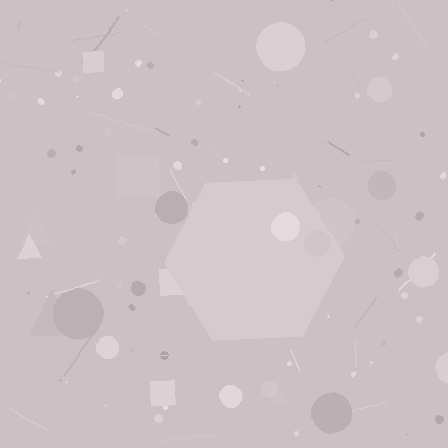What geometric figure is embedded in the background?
A hexagon is embedded in the background.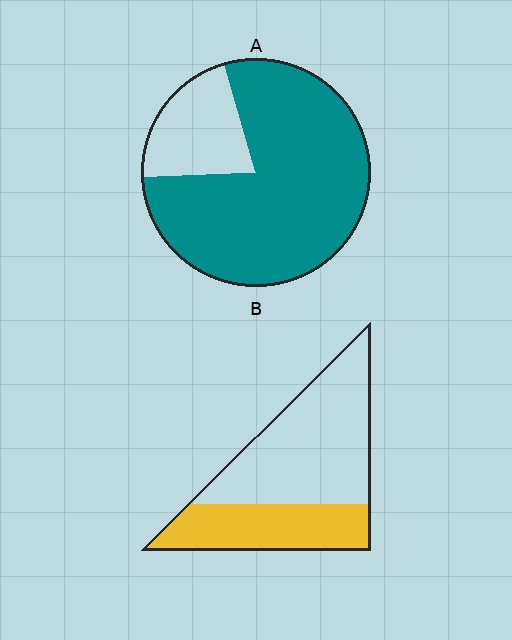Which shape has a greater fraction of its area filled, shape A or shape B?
Shape A.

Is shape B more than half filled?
No.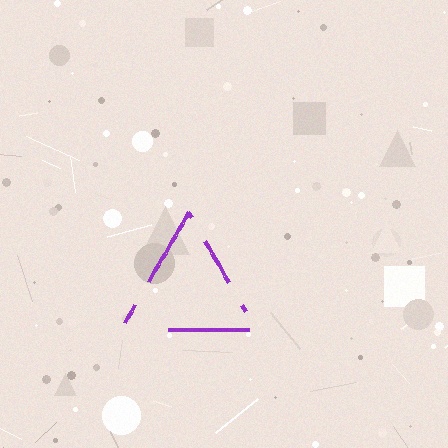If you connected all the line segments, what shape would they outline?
They would outline a triangle.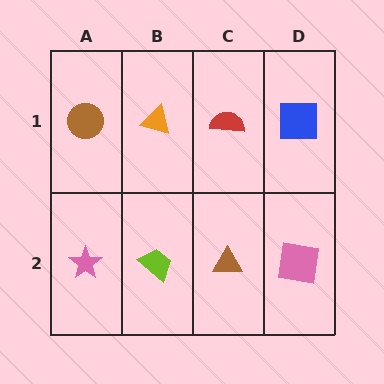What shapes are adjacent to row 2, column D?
A blue square (row 1, column D), a brown triangle (row 2, column C).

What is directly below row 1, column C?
A brown triangle.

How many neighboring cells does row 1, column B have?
3.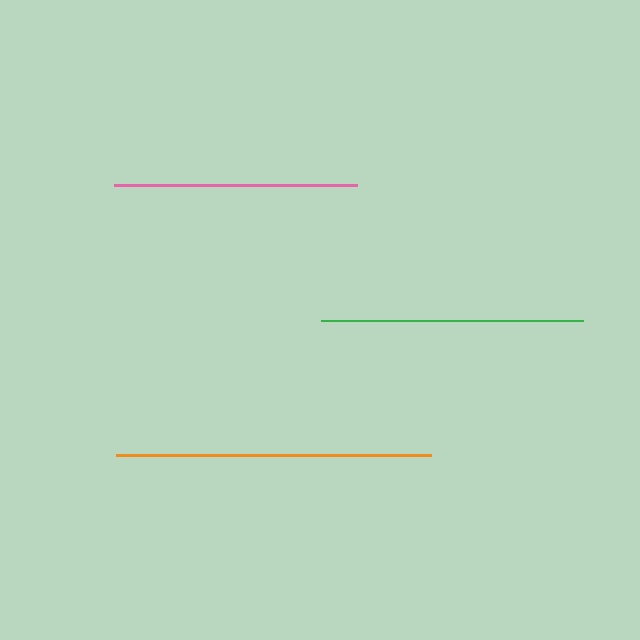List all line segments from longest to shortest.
From longest to shortest: orange, green, pink.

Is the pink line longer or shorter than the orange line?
The orange line is longer than the pink line.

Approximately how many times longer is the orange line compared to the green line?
The orange line is approximately 1.2 times the length of the green line.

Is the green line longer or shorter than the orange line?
The orange line is longer than the green line.